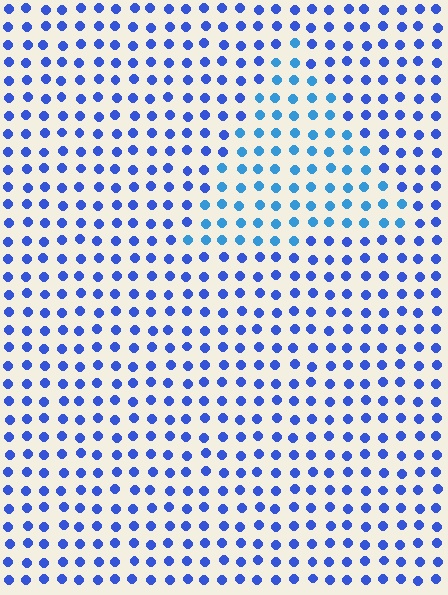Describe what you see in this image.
The image is filled with small blue elements in a uniform arrangement. A triangle-shaped region is visible where the elements are tinted to a slightly different hue, forming a subtle color boundary.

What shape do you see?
I see a triangle.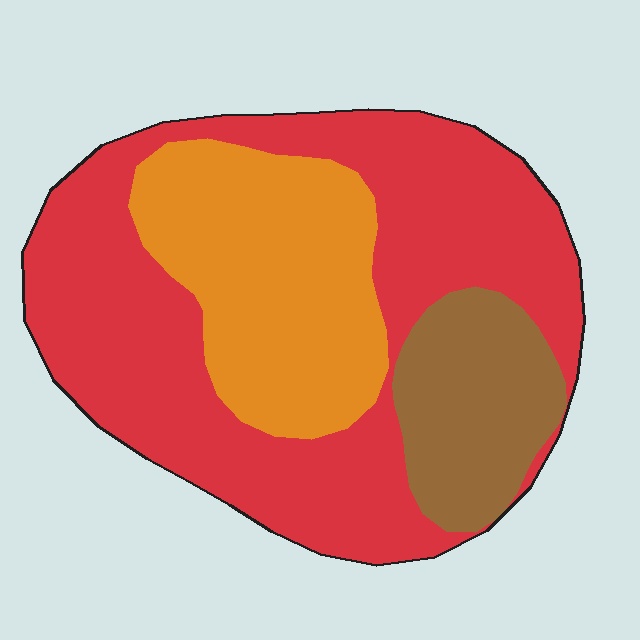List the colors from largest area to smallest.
From largest to smallest: red, orange, brown.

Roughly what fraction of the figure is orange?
Orange covers about 30% of the figure.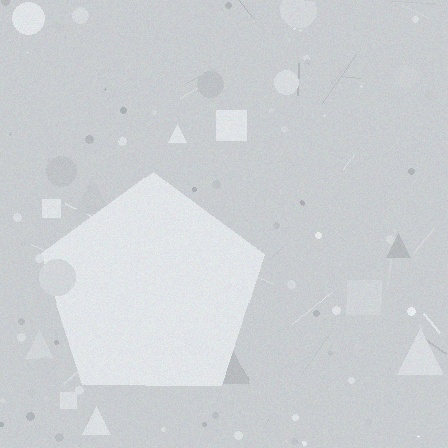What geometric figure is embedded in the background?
A pentagon is embedded in the background.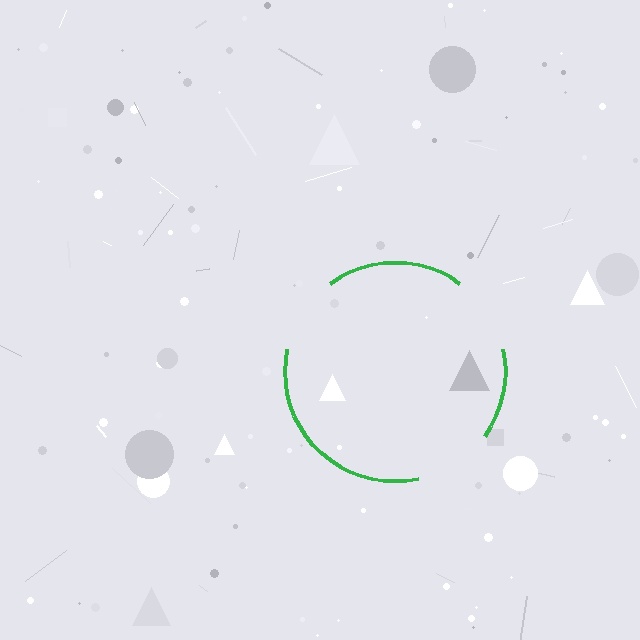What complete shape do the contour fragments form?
The contour fragments form a circle.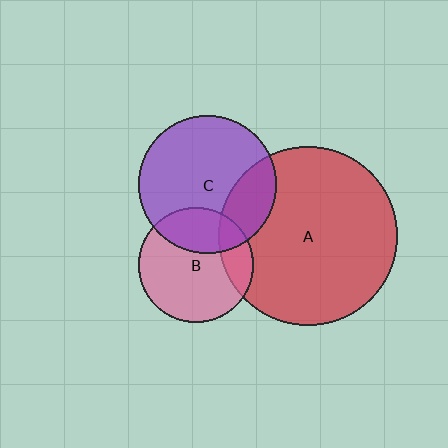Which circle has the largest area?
Circle A (red).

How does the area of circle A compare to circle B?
Approximately 2.4 times.